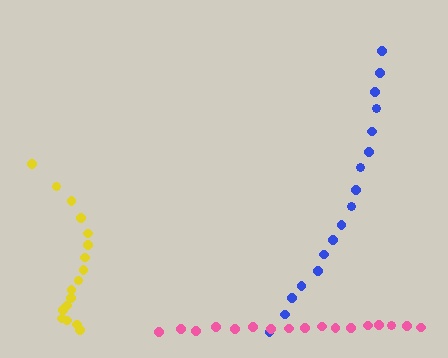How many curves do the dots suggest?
There are 3 distinct paths.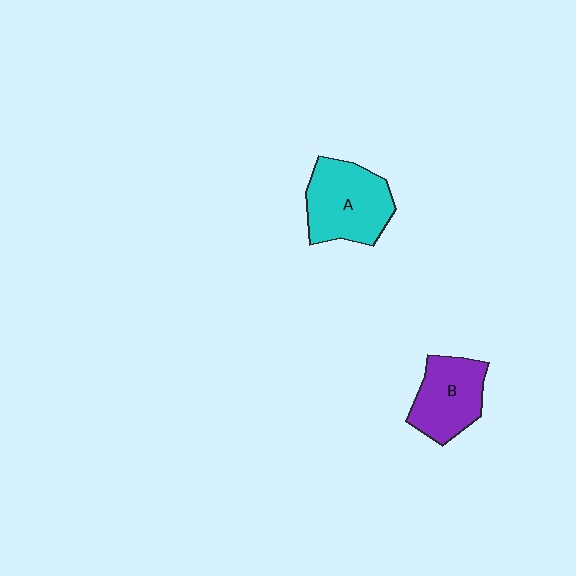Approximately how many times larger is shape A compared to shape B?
Approximately 1.2 times.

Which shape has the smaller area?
Shape B (purple).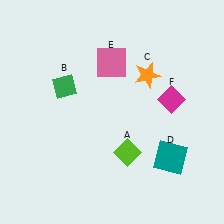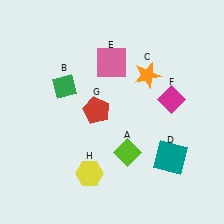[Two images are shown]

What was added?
A red pentagon (G), a yellow hexagon (H) were added in Image 2.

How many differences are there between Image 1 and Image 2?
There are 2 differences between the two images.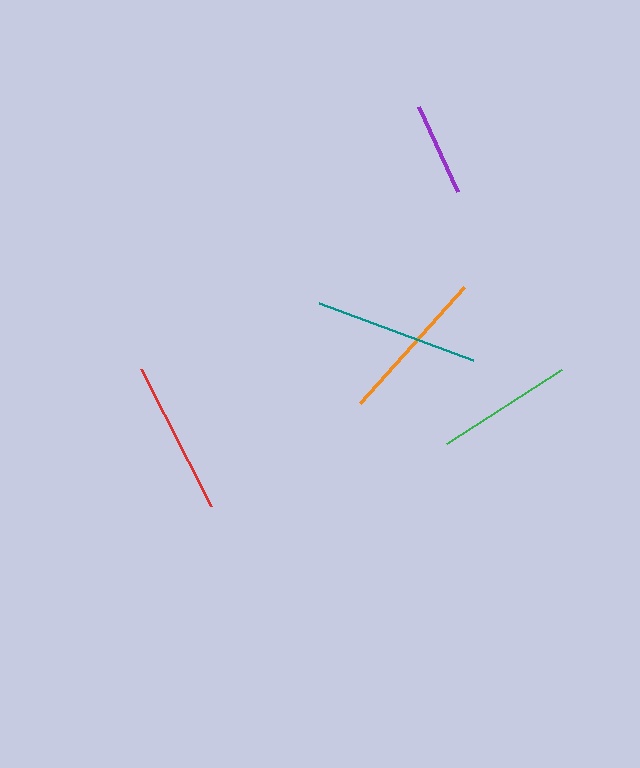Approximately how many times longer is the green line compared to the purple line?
The green line is approximately 1.5 times the length of the purple line.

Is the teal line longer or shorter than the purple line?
The teal line is longer than the purple line.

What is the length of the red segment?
The red segment is approximately 154 pixels long.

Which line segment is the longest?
The teal line is the longest at approximately 165 pixels.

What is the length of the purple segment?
The purple segment is approximately 93 pixels long.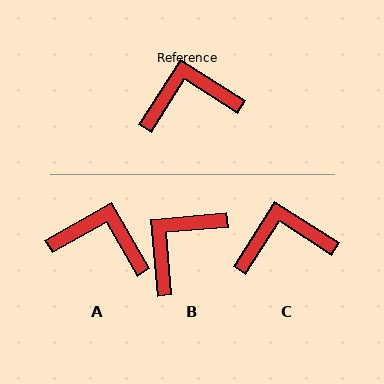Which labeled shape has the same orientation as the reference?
C.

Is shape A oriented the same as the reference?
No, it is off by about 28 degrees.